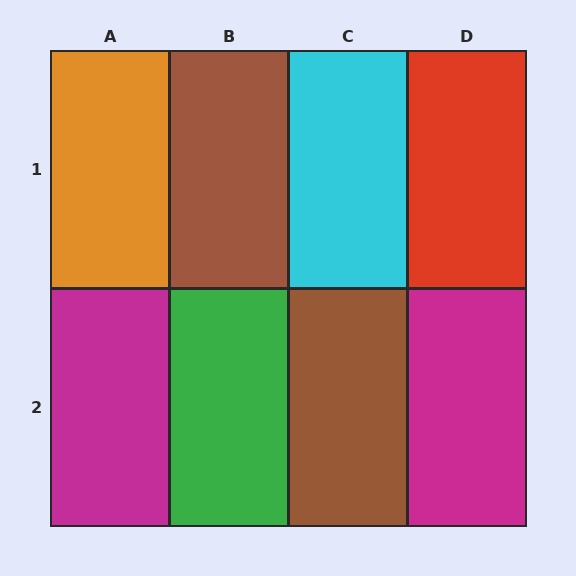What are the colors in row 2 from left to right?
Magenta, green, brown, magenta.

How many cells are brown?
2 cells are brown.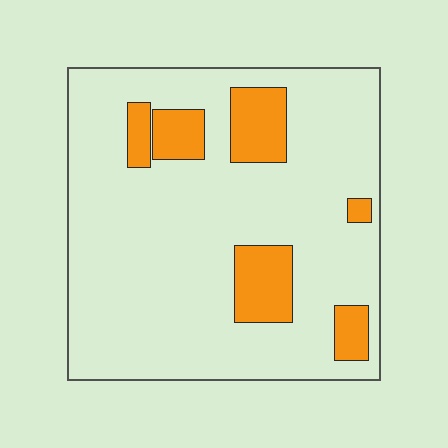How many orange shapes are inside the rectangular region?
6.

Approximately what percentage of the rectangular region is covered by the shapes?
Approximately 15%.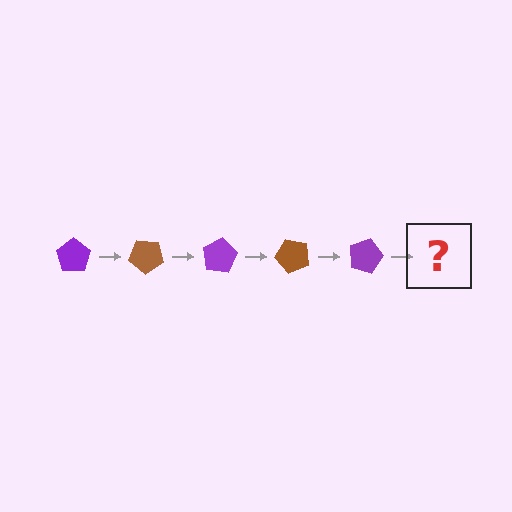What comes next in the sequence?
The next element should be a brown pentagon, rotated 200 degrees from the start.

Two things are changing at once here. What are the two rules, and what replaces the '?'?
The two rules are that it rotates 40 degrees each step and the color cycles through purple and brown. The '?' should be a brown pentagon, rotated 200 degrees from the start.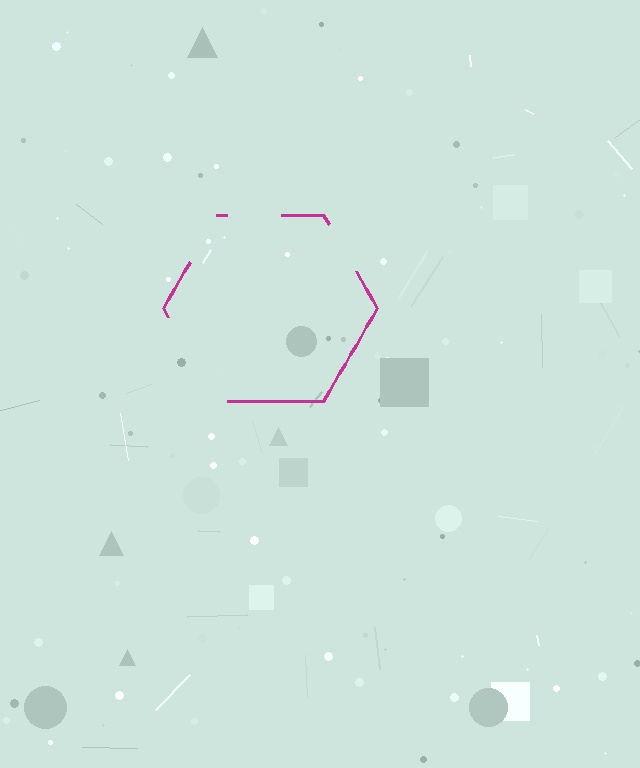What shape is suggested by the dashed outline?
The dashed outline suggests a hexagon.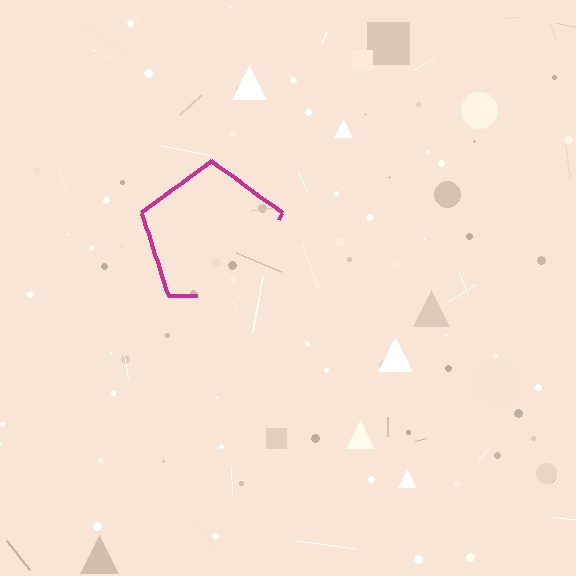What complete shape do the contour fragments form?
The contour fragments form a pentagon.